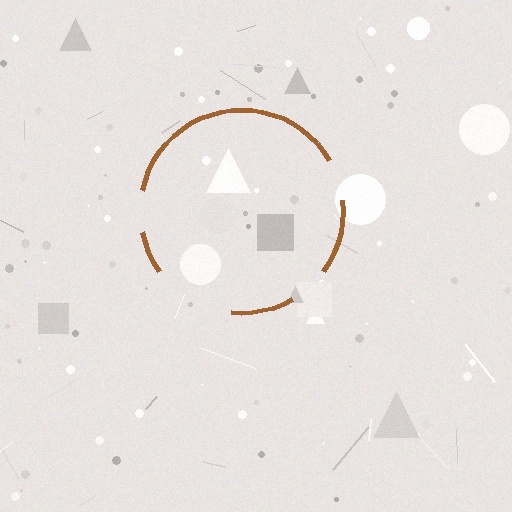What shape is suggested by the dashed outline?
The dashed outline suggests a circle.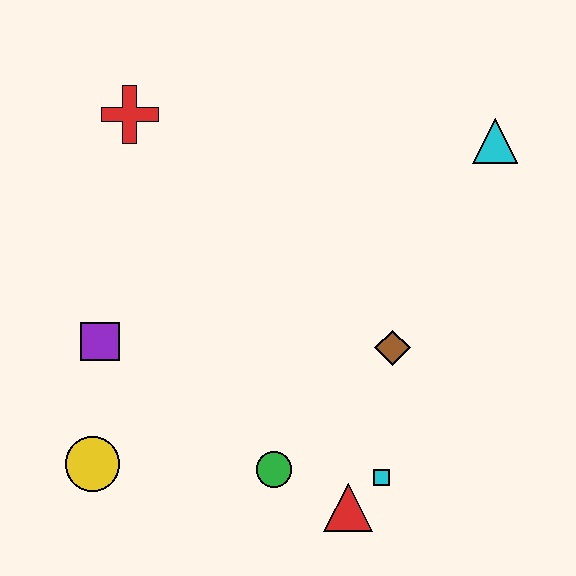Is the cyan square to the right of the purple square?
Yes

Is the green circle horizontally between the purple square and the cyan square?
Yes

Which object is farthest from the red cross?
The red triangle is farthest from the red cross.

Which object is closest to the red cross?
The purple square is closest to the red cross.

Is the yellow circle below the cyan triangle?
Yes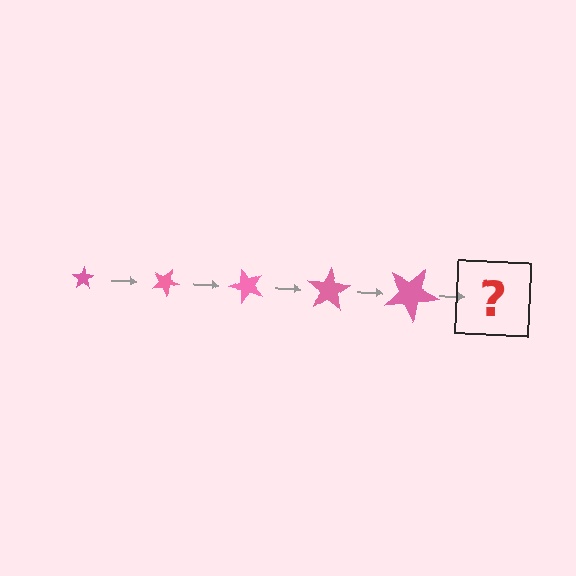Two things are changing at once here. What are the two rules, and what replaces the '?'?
The two rules are that the star grows larger each step and it rotates 25 degrees each step. The '?' should be a star, larger than the previous one and rotated 125 degrees from the start.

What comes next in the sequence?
The next element should be a star, larger than the previous one and rotated 125 degrees from the start.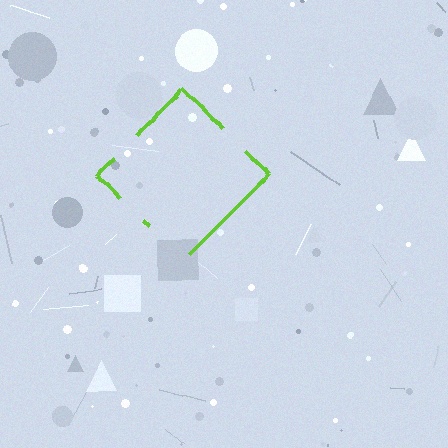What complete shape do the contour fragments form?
The contour fragments form a diamond.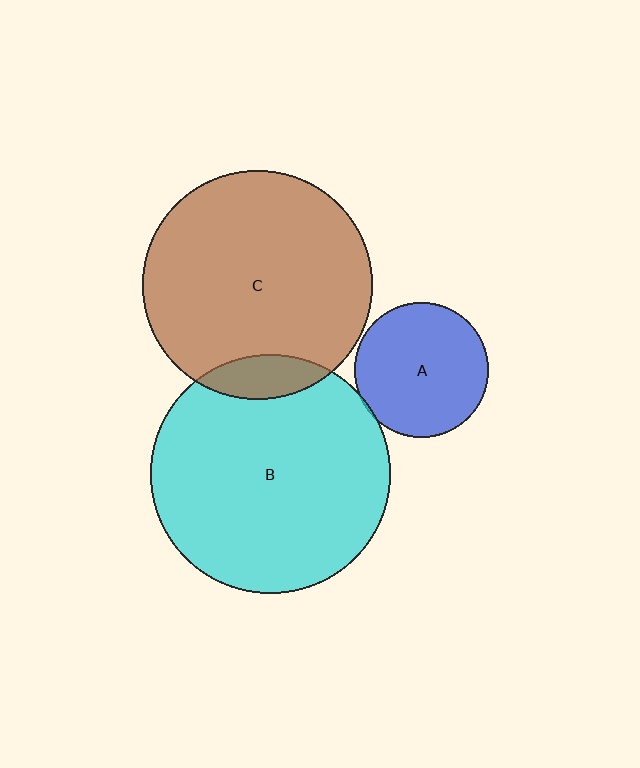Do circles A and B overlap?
Yes.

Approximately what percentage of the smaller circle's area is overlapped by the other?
Approximately 5%.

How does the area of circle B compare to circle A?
Approximately 3.2 times.